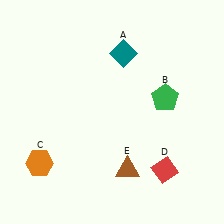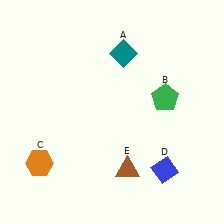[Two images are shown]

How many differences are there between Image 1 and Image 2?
There is 1 difference between the two images.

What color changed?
The diamond (D) changed from red in Image 1 to blue in Image 2.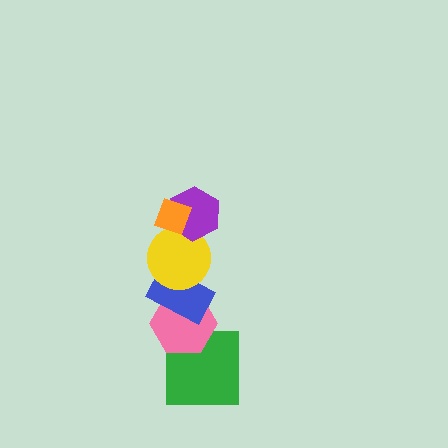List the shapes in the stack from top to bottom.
From top to bottom: the orange diamond, the purple hexagon, the yellow circle, the blue rectangle, the pink hexagon, the green square.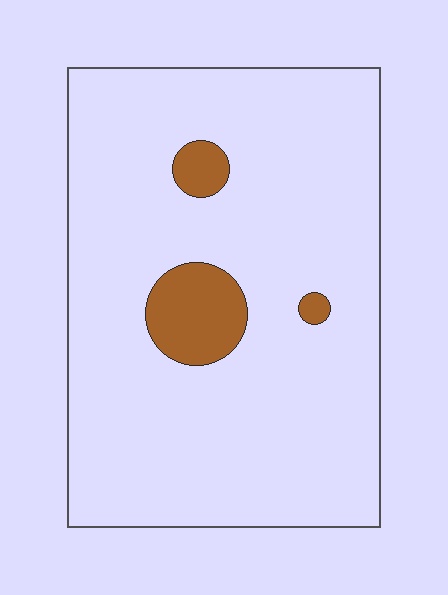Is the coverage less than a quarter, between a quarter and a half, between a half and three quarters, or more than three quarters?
Less than a quarter.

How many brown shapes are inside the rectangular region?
3.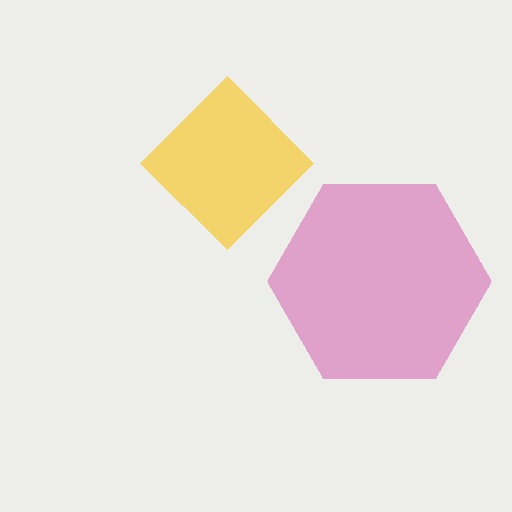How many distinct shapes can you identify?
There are 2 distinct shapes: a yellow diamond, a magenta hexagon.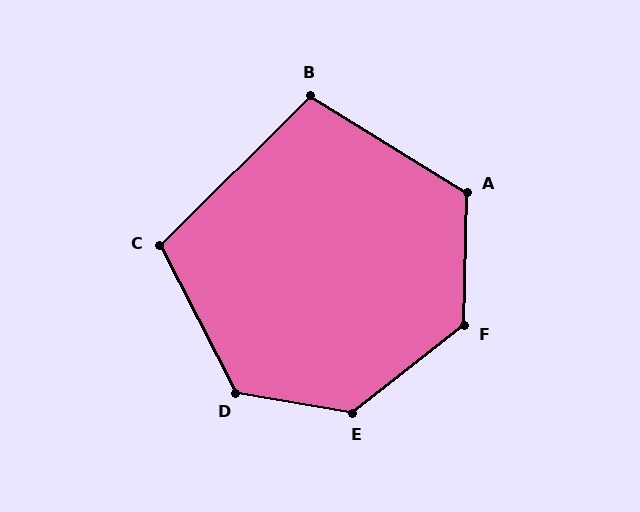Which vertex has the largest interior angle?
E, at approximately 132 degrees.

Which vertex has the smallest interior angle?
B, at approximately 104 degrees.